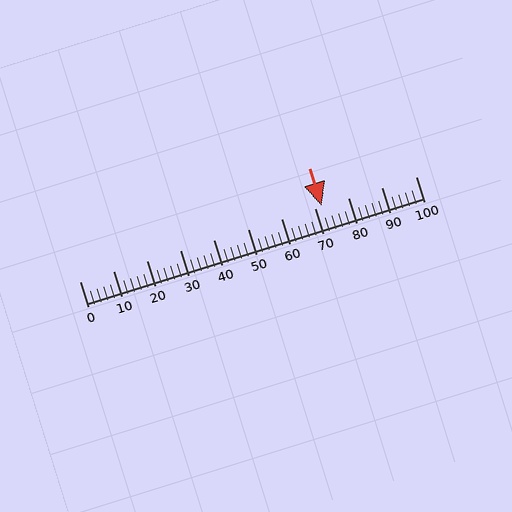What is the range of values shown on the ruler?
The ruler shows values from 0 to 100.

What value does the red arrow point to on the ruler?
The red arrow points to approximately 72.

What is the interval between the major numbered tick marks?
The major tick marks are spaced 10 units apart.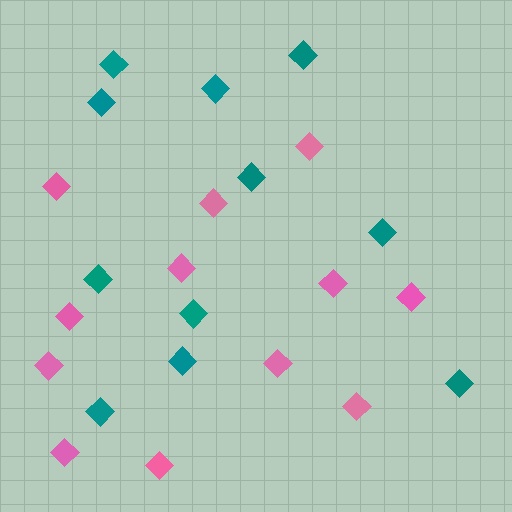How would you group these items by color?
There are 2 groups: one group of pink diamonds (12) and one group of teal diamonds (11).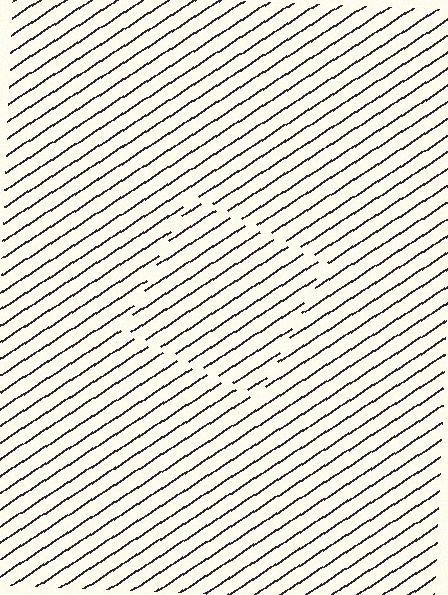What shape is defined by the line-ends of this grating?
An illusory square. The interior of the shape contains the same grating, shifted by half a period — the contour is defined by the phase discontinuity where line-ends from the inner and outer gratings abut.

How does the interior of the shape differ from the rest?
The interior of the shape contains the same grating, shifted by half a period — the contour is defined by the phase discontinuity where line-ends from the inner and outer gratings abut.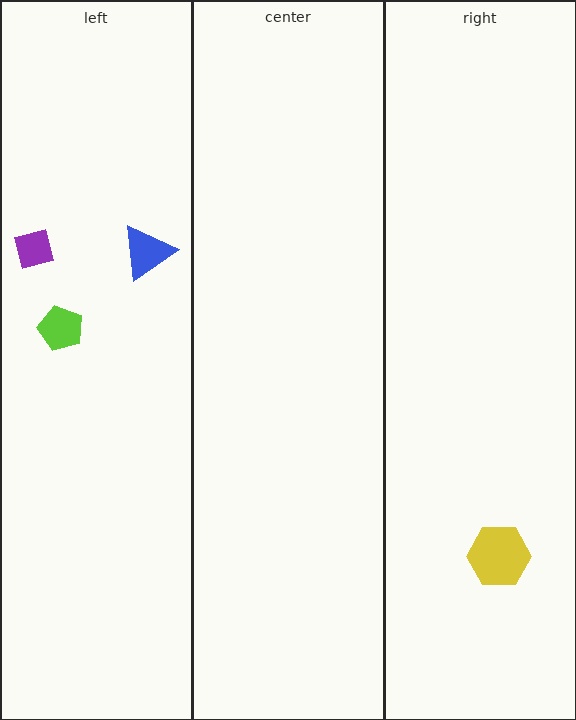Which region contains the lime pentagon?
The left region.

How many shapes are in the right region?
1.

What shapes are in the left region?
The purple square, the blue triangle, the lime pentagon.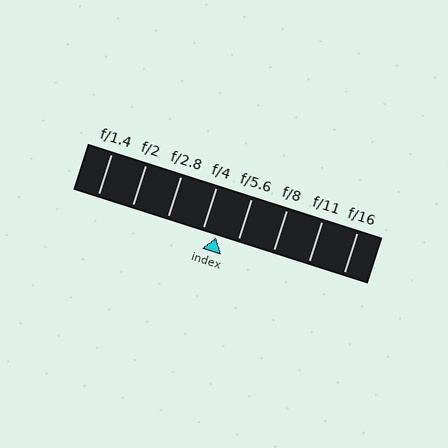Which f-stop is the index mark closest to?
The index mark is closest to f/4.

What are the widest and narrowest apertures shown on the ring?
The widest aperture shown is f/1.4 and the narrowest is f/16.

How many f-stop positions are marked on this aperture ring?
There are 8 f-stop positions marked.